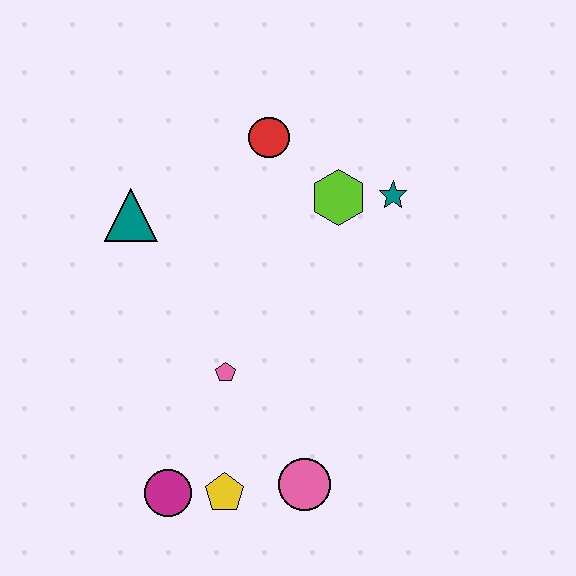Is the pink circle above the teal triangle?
No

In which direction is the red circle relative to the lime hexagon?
The red circle is to the left of the lime hexagon.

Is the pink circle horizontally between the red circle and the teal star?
Yes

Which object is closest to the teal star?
The lime hexagon is closest to the teal star.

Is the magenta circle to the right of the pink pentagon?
No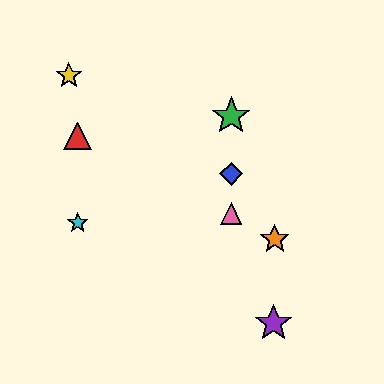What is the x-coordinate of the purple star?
The purple star is at x≈274.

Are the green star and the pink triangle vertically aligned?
Yes, both are at x≈231.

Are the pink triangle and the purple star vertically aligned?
No, the pink triangle is at x≈231 and the purple star is at x≈274.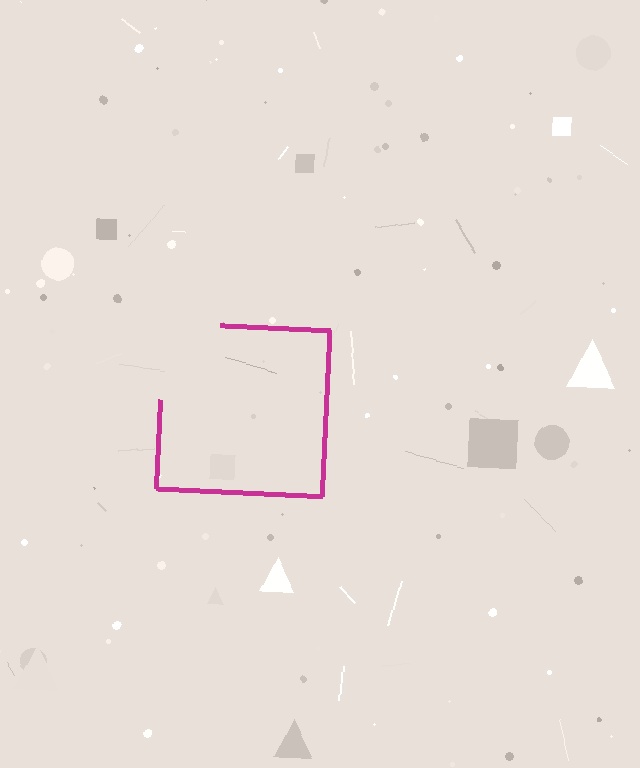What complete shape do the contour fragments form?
The contour fragments form a square.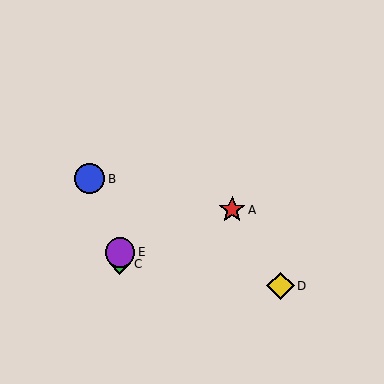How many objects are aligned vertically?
2 objects (C, E) are aligned vertically.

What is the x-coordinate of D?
Object D is at x≈280.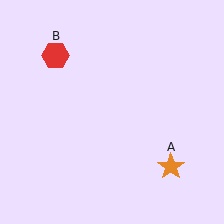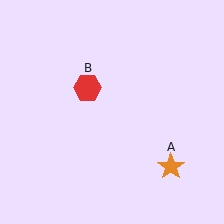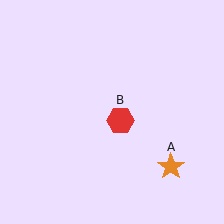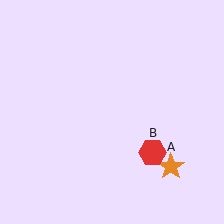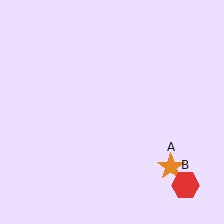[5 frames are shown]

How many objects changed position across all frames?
1 object changed position: red hexagon (object B).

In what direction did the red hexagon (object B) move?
The red hexagon (object B) moved down and to the right.